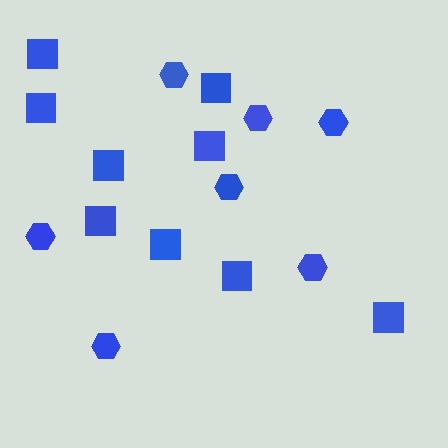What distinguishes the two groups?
There are 2 groups: one group of hexagons (7) and one group of squares (9).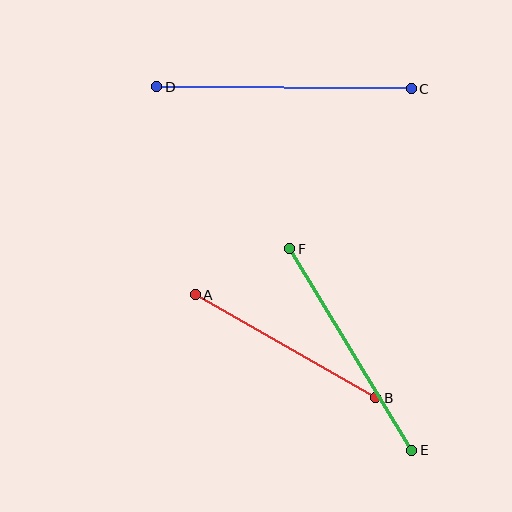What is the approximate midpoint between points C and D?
The midpoint is at approximately (284, 88) pixels.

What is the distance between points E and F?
The distance is approximately 236 pixels.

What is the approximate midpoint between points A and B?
The midpoint is at approximately (285, 346) pixels.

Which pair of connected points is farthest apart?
Points C and D are farthest apart.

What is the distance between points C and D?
The distance is approximately 255 pixels.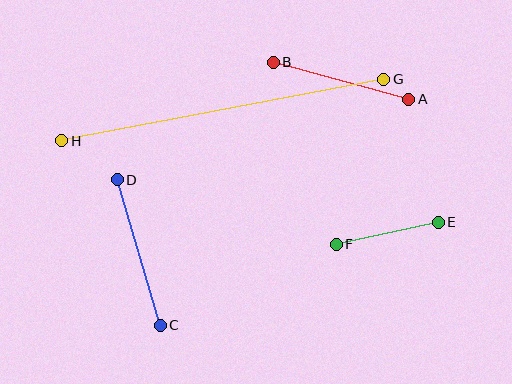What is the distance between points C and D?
The distance is approximately 151 pixels.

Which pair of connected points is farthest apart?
Points G and H are farthest apart.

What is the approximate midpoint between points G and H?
The midpoint is at approximately (223, 110) pixels.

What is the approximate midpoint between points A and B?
The midpoint is at approximately (341, 81) pixels.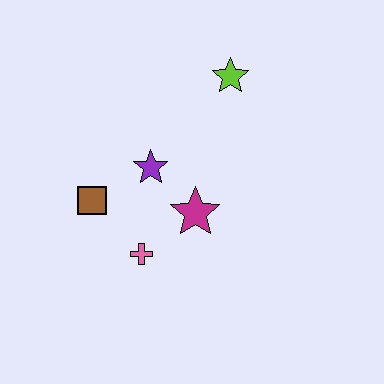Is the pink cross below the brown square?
Yes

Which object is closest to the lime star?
The purple star is closest to the lime star.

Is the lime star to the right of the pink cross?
Yes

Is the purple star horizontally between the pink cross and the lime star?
Yes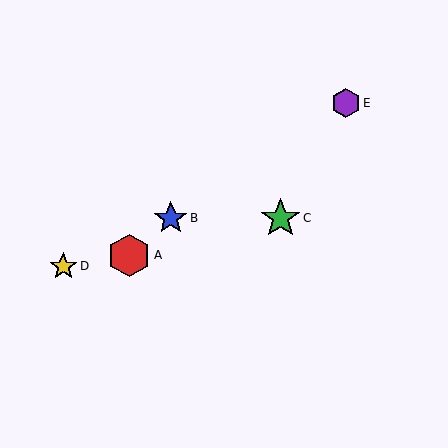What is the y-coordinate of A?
Object A is at y≈255.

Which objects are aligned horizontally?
Objects B, C are aligned horizontally.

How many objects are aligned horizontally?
2 objects (B, C) are aligned horizontally.